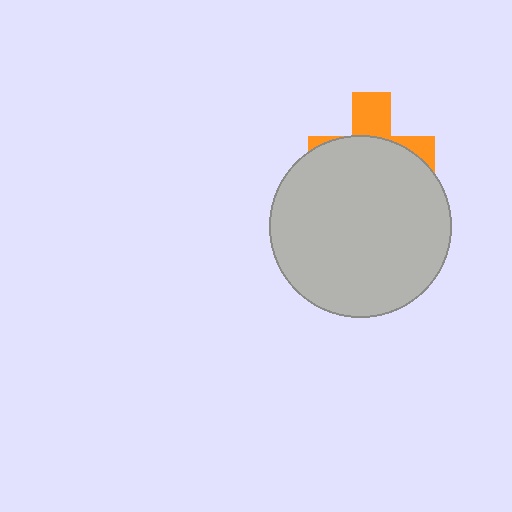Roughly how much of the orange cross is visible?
A small part of it is visible (roughly 33%).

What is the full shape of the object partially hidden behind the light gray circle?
The partially hidden object is an orange cross.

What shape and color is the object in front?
The object in front is a light gray circle.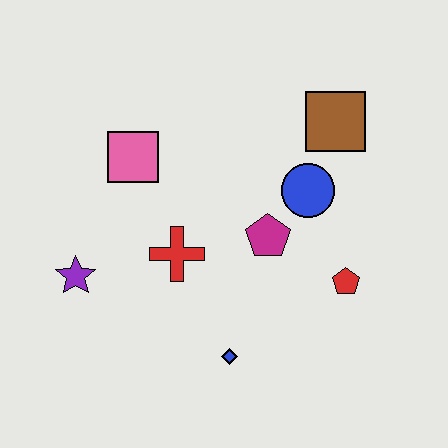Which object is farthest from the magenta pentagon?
The purple star is farthest from the magenta pentagon.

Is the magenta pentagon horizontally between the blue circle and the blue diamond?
Yes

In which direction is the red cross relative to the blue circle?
The red cross is to the left of the blue circle.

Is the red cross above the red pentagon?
Yes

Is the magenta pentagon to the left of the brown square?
Yes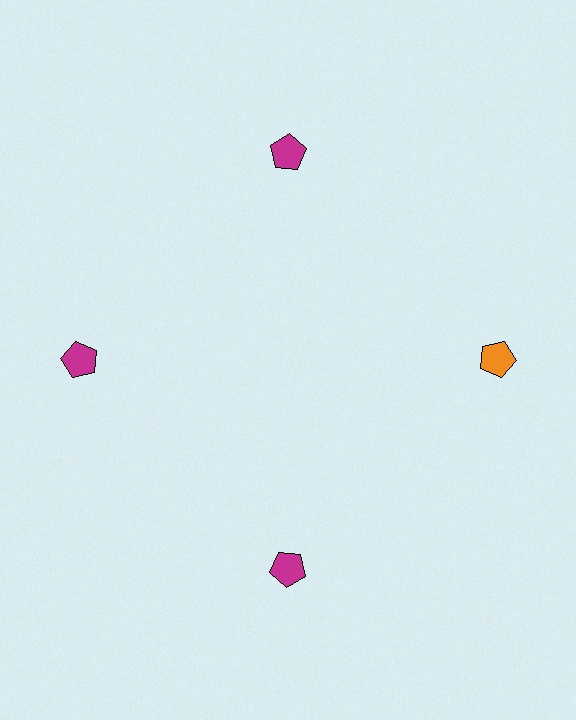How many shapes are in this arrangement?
There are 4 shapes arranged in a ring pattern.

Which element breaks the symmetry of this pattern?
The orange pentagon at roughly the 3 o'clock position breaks the symmetry. All other shapes are magenta pentagons.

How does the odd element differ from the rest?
It has a different color: orange instead of magenta.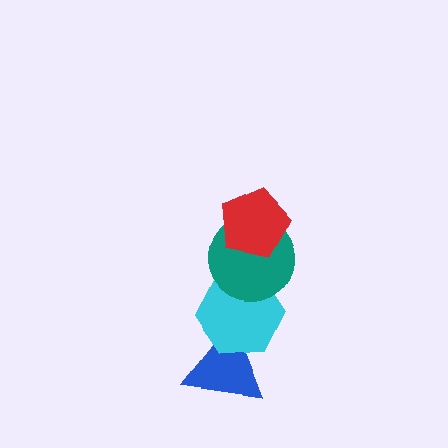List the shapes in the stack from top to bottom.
From top to bottom: the red pentagon, the teal circle, the cyan hexagon, the blue triangle.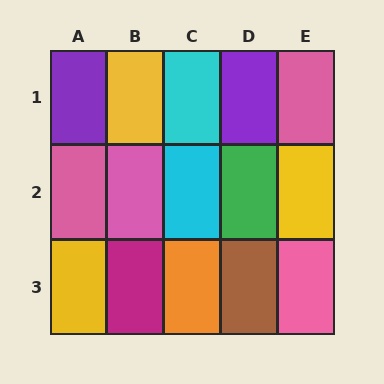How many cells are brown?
1 cell is brown.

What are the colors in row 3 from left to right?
Yellow, magenta, orange, brown, pink.